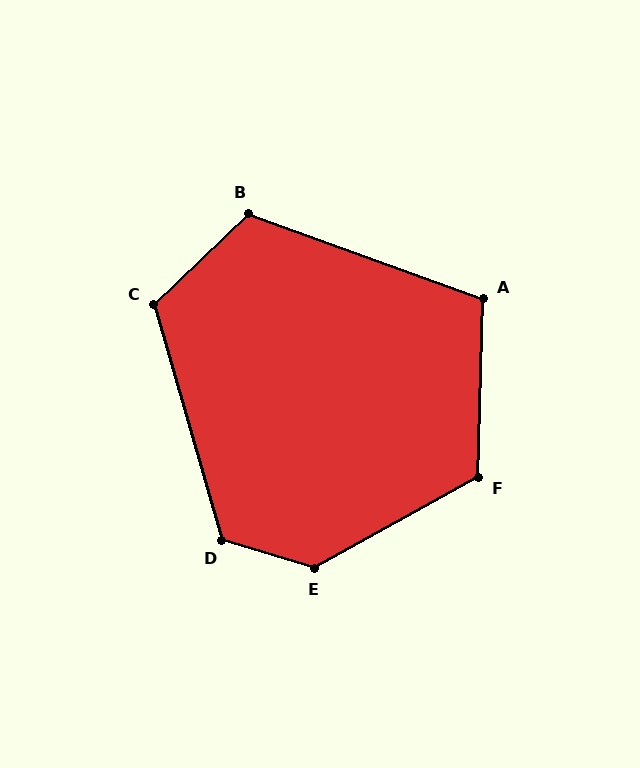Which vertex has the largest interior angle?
E, at approximately 134 degrees.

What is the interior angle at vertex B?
Approximately 117 degrees (obtuse).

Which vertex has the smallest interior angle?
A, at approximately 108 degrees.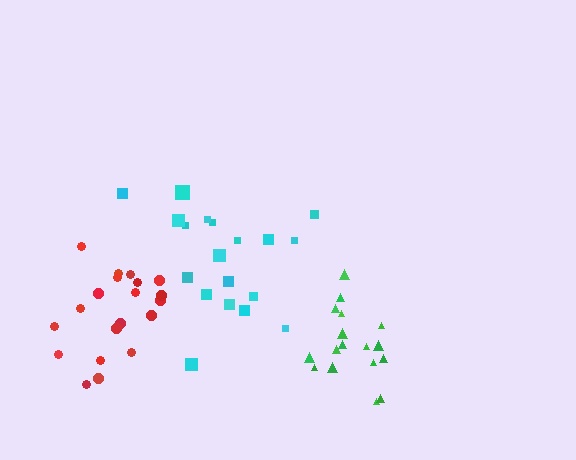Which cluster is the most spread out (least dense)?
Cyan.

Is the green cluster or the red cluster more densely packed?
Green.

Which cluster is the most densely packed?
Green.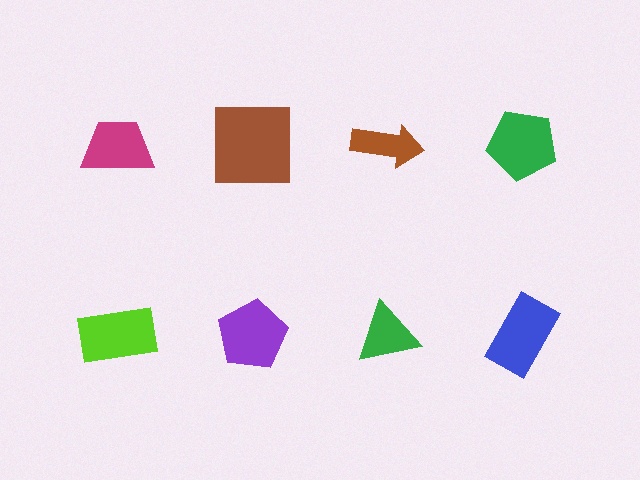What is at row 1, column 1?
A magenta trapezoid.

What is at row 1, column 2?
A brown square.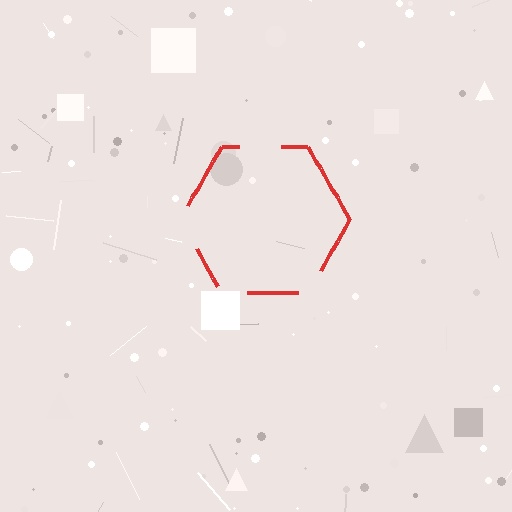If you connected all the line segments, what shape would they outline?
They would outline a hexagon.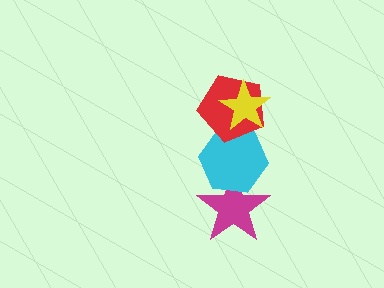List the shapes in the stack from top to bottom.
From top to bottom: the yellow star, the red pentagon, the cyan hexagon, the magenta star.